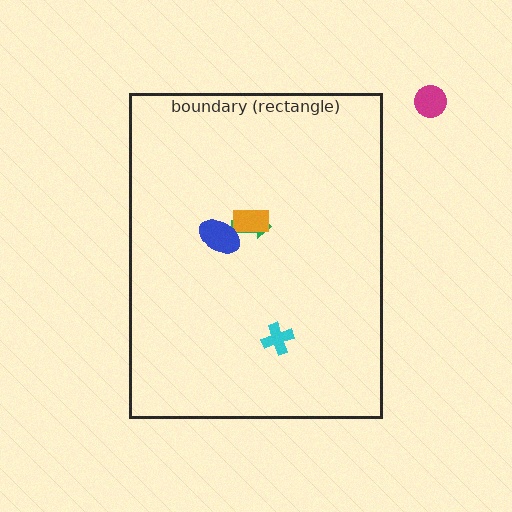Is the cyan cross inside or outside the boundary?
Inside.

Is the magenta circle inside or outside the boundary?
Outside.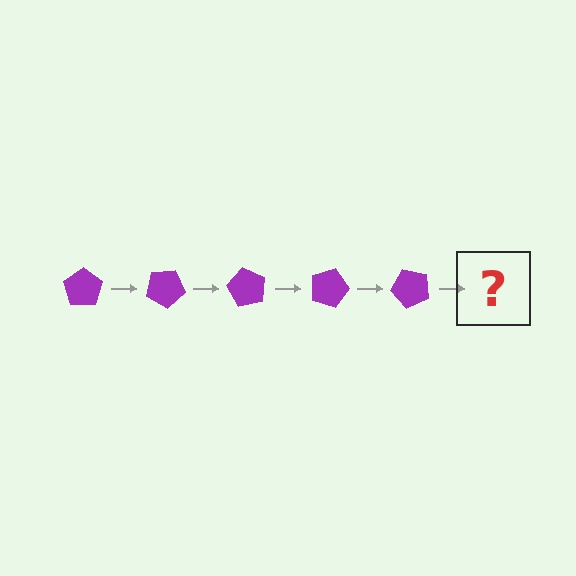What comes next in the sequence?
The next element should be a purple pentagon rotated 150 degrees.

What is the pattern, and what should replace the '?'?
The pattern is that the pentagon rotates 30 degrees each step. The '?' should be a purple pentagon rotated 150 degrees.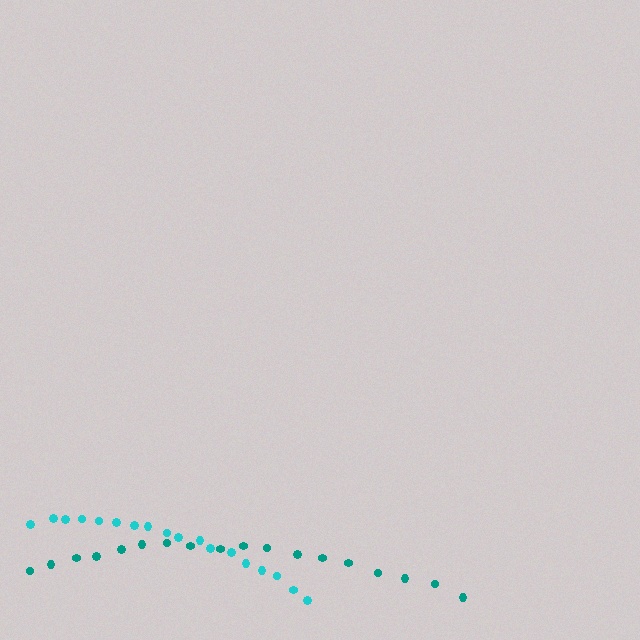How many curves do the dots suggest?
There are 2 distinct paths.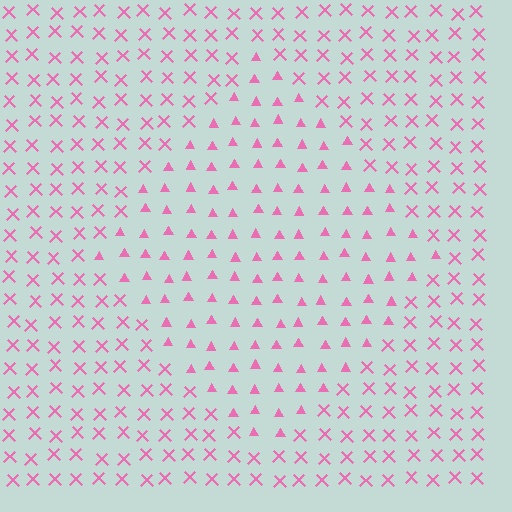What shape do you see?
I see a diamond.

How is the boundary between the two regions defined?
The boundary is defined by a change in element shape: triangles inside vs. X marks outside. All elements share the same color and spacing.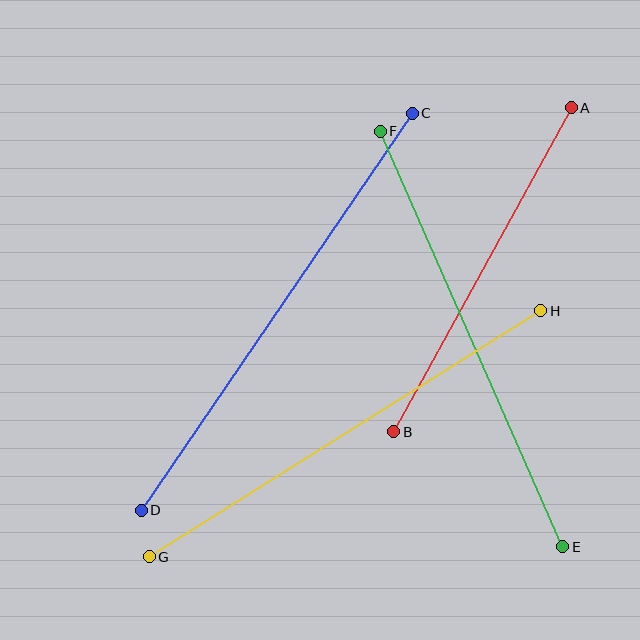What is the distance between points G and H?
The distance is approximately 462 pixels.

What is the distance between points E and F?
The distance is approximately 454 pixels.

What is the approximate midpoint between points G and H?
The midpoint is at approximately (345, 434) pixels.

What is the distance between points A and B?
The distance is approximately 370 pixels.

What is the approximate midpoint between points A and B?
The midpoint is at approximately (482, 270) pixels.